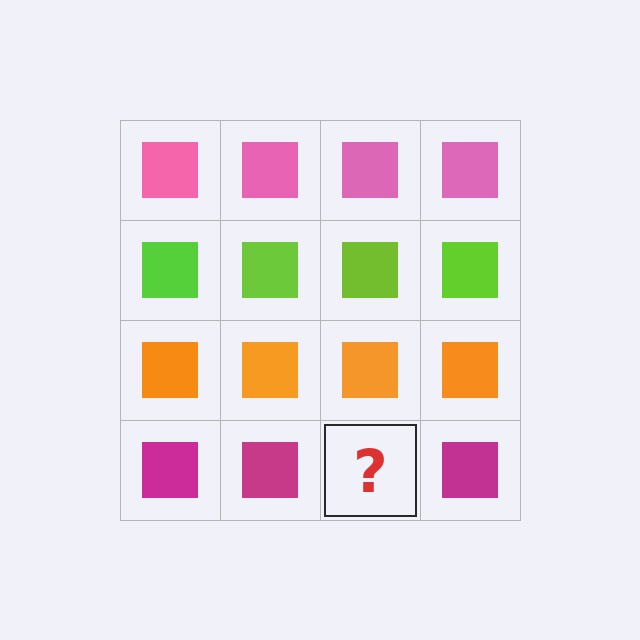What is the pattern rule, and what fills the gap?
The rule is that each row has a consistent color. The gap should be filled with a magenta square.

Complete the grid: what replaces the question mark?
The question mark should be replaced with a magenta square.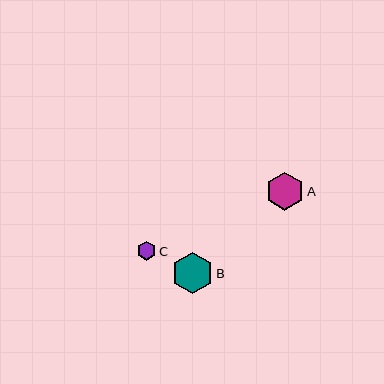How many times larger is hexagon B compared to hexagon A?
Hexagon B is approximately 1.1 times the size of hexagon A.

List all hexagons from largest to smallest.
From largest to smallest: B, A, C.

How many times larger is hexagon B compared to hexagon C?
Hexagon B is approximately 2.1 times the size of hexagon C.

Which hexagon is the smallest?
Hexagon C is the smallest with a size of approximately 19 pixels.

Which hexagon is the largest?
Hexagon B is the largest with a size of approximately 42 pixels.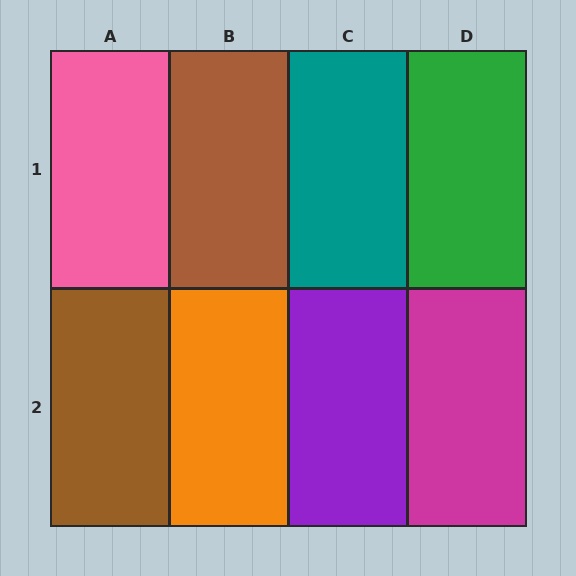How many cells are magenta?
1 cell is magenta.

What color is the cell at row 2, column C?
Purple.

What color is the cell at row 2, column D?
Magenta.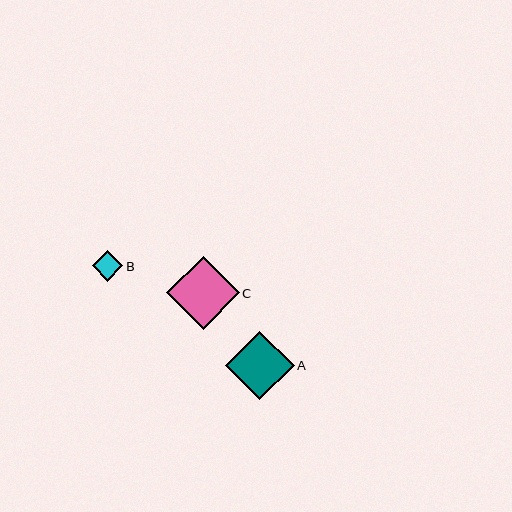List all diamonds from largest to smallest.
From largest to smallest: C, A, B.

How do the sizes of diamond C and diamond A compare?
Diamond C and diamond A are approximately the same size.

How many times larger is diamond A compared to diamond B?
Diamond A is approximately 2.3 times the size of diamond B.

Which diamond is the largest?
Diamond C is the largest with a size of approximately 73 pixels.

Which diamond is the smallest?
Diamond B is the smallest with a size of approximately 30 pixels.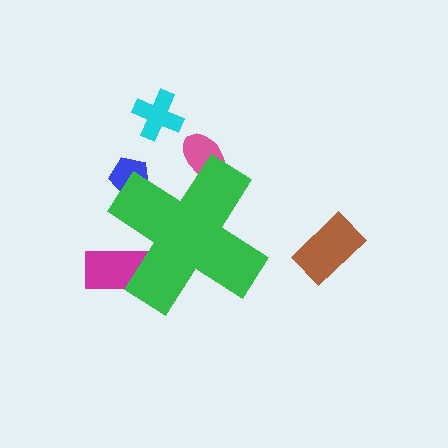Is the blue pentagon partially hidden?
Yes, the blue pentagon is partially hidden behind the green cross.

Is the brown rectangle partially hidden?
No, the brown rectangle is fully visible.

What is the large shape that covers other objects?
A green cross.